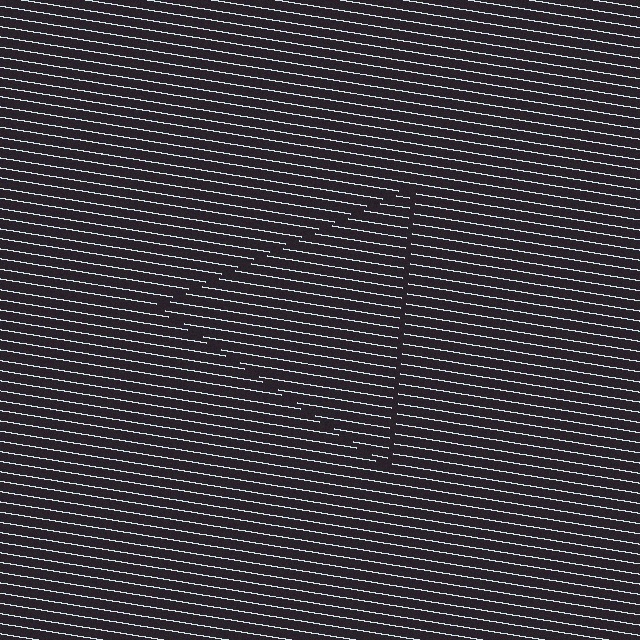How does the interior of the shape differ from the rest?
The interior of the shape contains the same grating, shifted by half a period — the contour is defined by the phase discontinuity where line-ends from the inner and outer gratings abut.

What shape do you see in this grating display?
An illusory triangle. The interior of the shape contains the same grating, shifted by half a period — the contour is defined by the phase discontinuity where line-ends from the inner and outer gratings abut.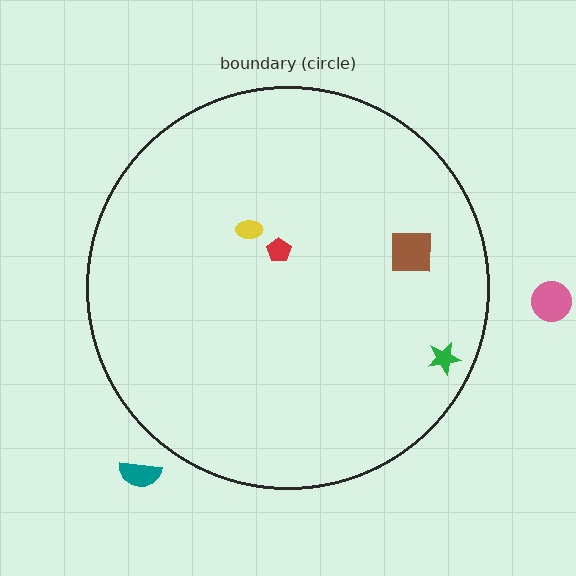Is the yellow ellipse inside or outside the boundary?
Inside.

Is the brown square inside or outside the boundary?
Inside.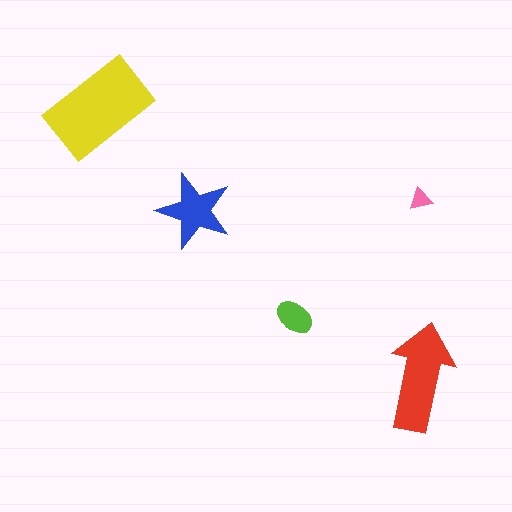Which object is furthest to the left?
The yellow rectangle is leftmost.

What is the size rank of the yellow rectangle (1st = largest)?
1st.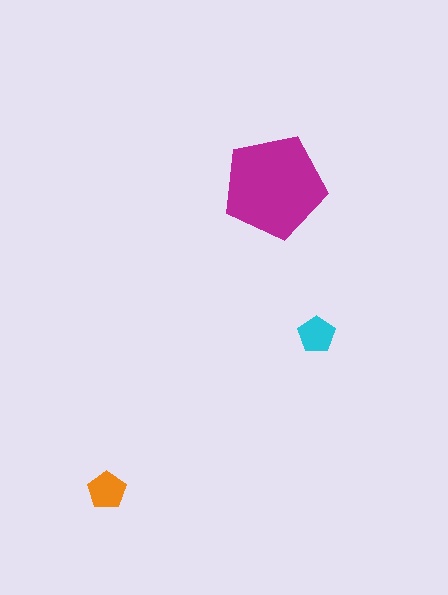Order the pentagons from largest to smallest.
the magenta one, the orange one, the cyan one.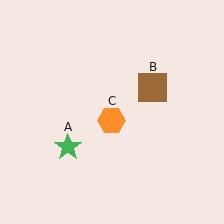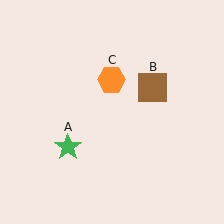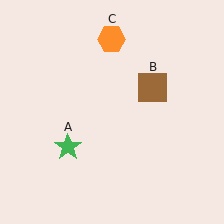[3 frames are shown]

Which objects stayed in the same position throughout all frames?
Green star (object A) and brown square (object B) remained stationary.